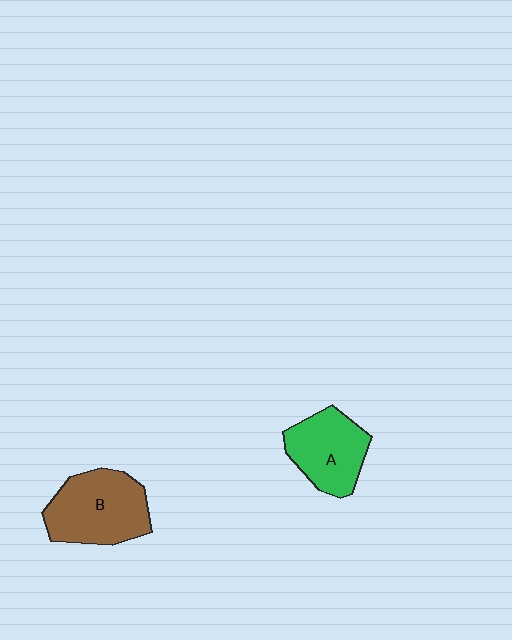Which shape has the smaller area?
Shape A (green).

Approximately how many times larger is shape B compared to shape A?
Approximately 1.2 times.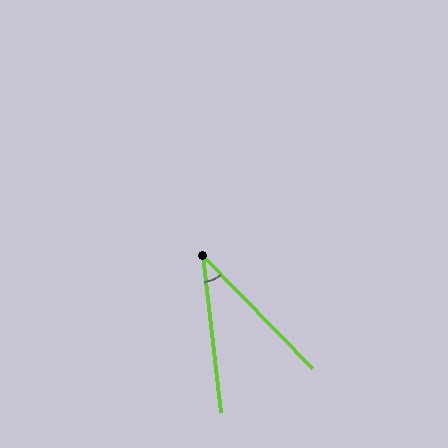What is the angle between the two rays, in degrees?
Approximately 37 degrees.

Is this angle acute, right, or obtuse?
It is acute.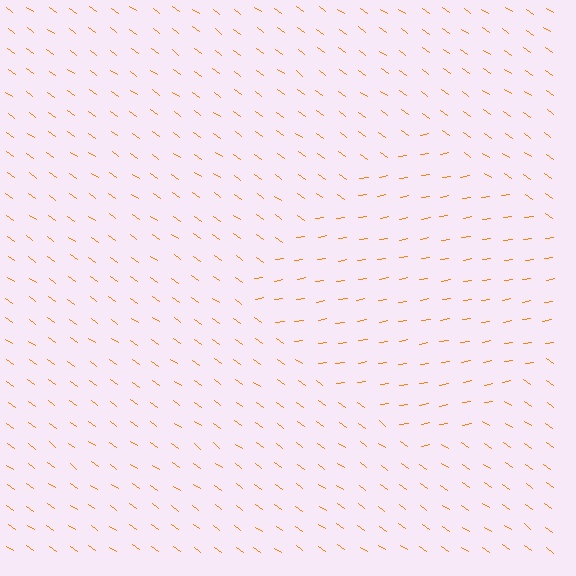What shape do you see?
I see a diamond.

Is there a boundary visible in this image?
Yes, there is a texture boundary formed by a change in line orientation.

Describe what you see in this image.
The image is filled with small orange line segments. A diamond region in the image has lines oriented differently from the surrounding lines, creating a visible texture boundary.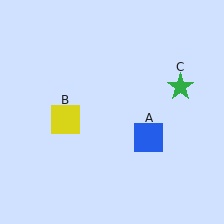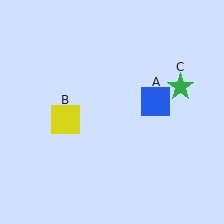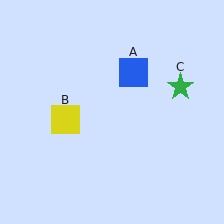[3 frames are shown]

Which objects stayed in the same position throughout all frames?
Yellow square (object B) and green star (object C) remained stationary.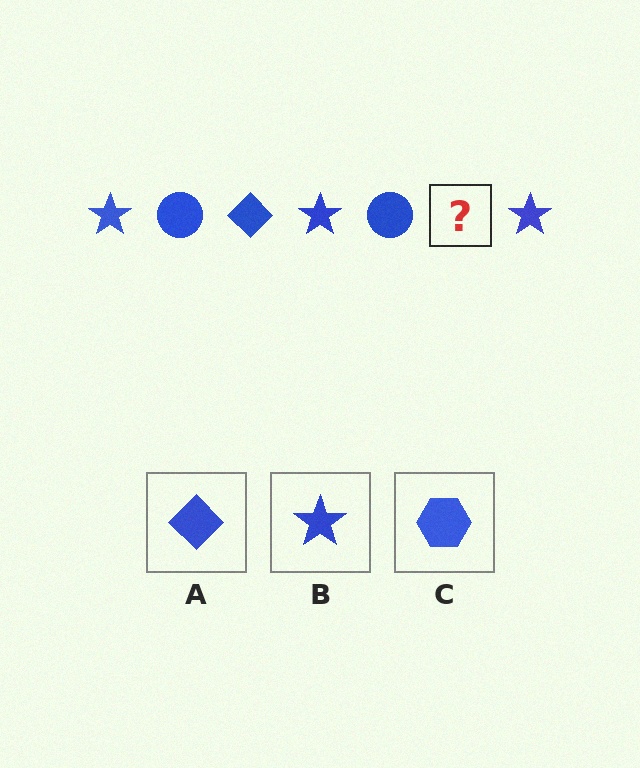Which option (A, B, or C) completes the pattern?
A.